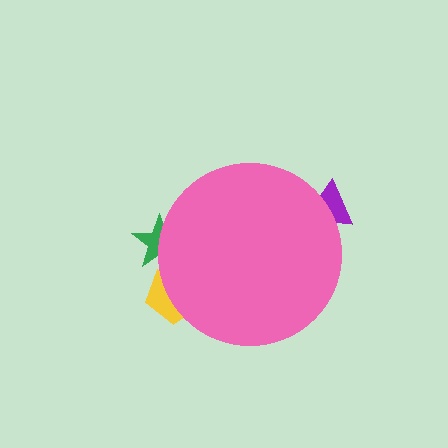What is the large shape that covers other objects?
A pink circle.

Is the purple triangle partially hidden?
Yes, the purple triangle is partially hidden behind the pink circle.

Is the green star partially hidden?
Yes, the green star is partially hidden behind the pink circle.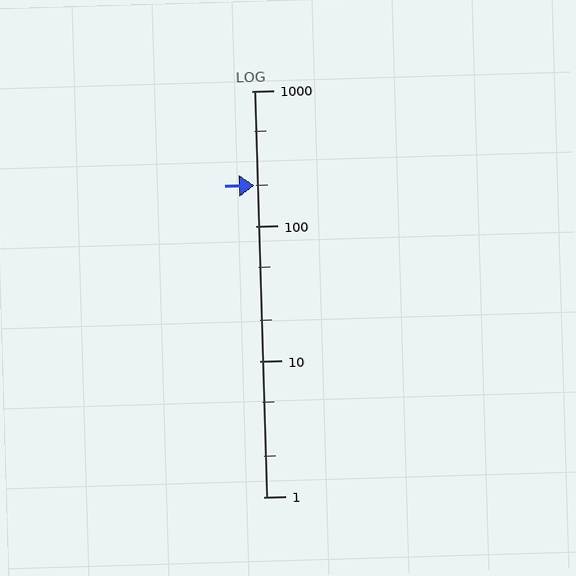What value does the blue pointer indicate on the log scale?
The pointer indicates approximately 200.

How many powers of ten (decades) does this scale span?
The scale spans 3 decades, from 1 to 1000.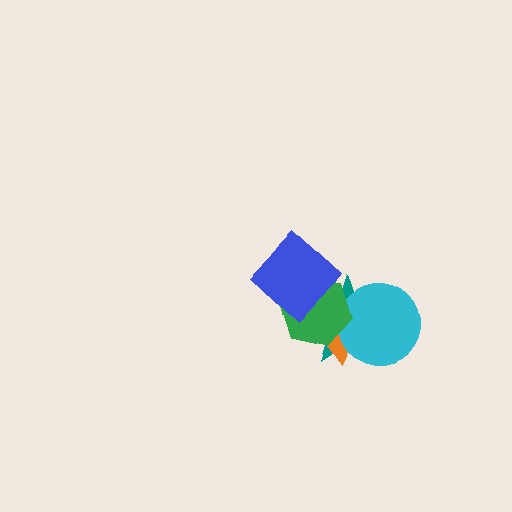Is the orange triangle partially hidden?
Yes, it is partially covered by another shape.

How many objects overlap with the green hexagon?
4 objects overlap with the green hexagon.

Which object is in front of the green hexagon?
The blue diamond is in front of the green hexagon.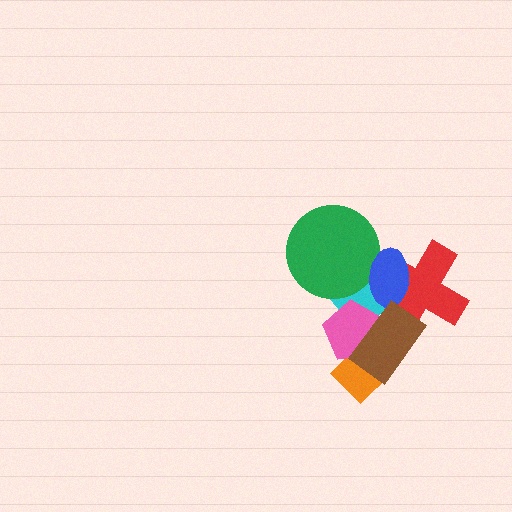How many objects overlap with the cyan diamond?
5 objects overlap with the cyan diamond.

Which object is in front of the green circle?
The blue ellipse is in front of the green circle.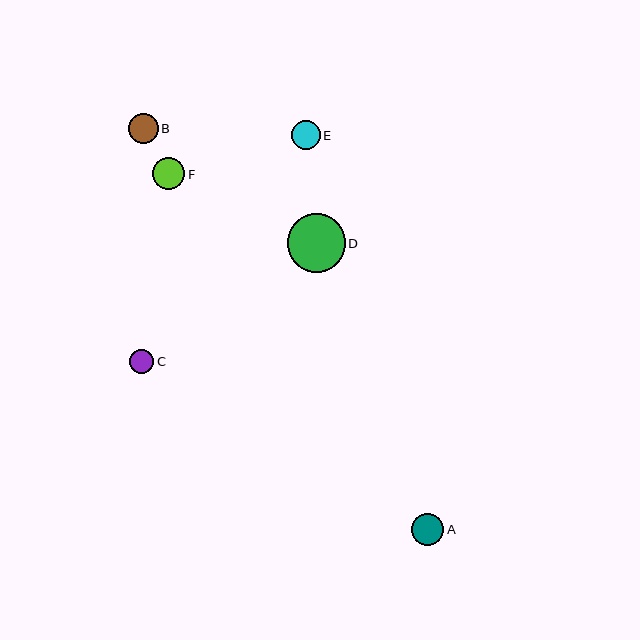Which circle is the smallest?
Circle C is the smallest with a size of approximately 24 pixels.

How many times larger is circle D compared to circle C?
Circle D is approximately 2.4 times the size of circle C.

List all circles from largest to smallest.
From largest to smallest: D, F, A, B, E, C.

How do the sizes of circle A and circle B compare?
Circle A and circle B are approximately the same size.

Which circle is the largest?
Circle D is the largest with a size of approximately 58 pixels.